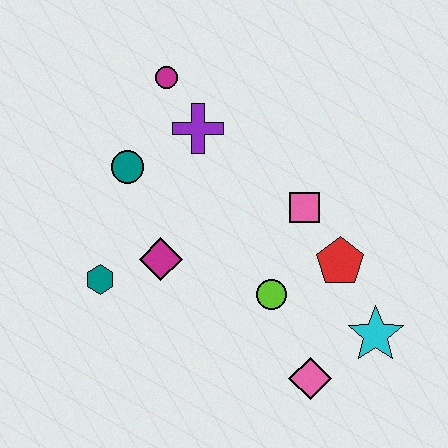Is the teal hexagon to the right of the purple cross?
No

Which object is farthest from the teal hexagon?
The cyan star is farthest from the teal hexagon.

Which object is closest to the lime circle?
The red pentagon is closest to the lime circle.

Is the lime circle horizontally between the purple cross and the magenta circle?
No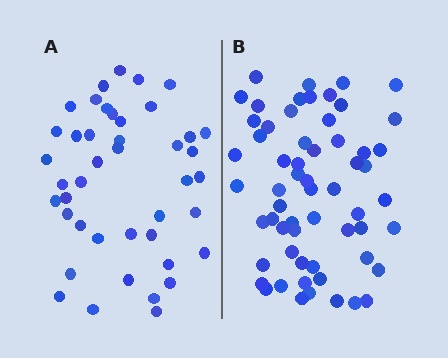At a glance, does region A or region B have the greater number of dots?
Region B (the right region) has more dots.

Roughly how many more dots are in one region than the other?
Region B has approximately 15 more dots than region A.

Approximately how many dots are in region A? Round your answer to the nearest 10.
About 40 dots. (The exact count is 43, which rounds to 40.)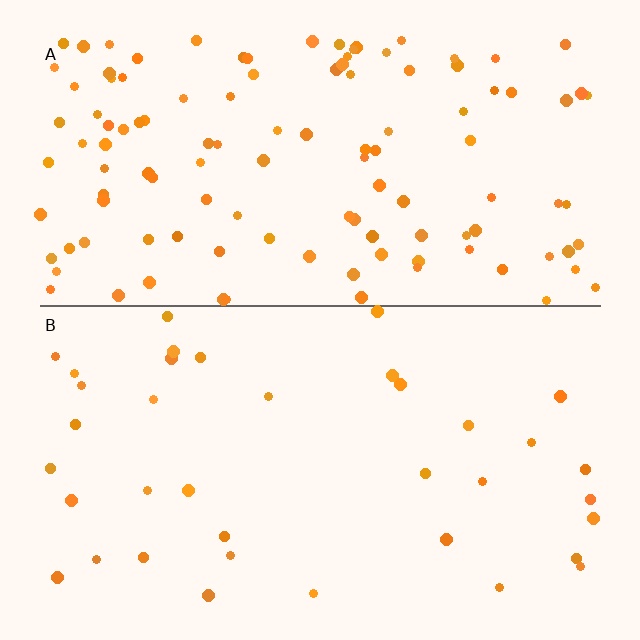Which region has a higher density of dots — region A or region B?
A (the top).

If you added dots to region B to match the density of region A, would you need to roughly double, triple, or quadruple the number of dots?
Approximately triple.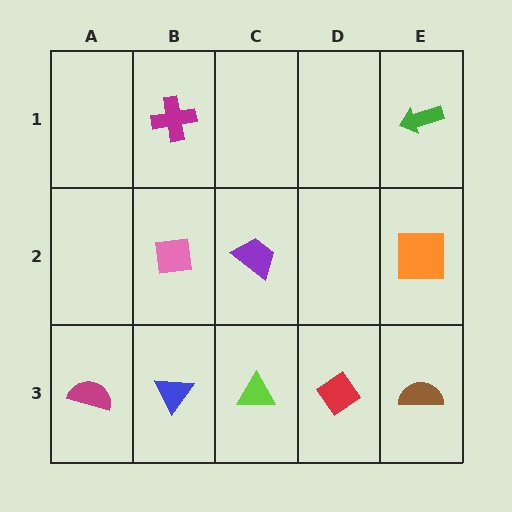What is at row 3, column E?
A brown semicircle.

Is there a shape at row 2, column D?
No, that cell is empty.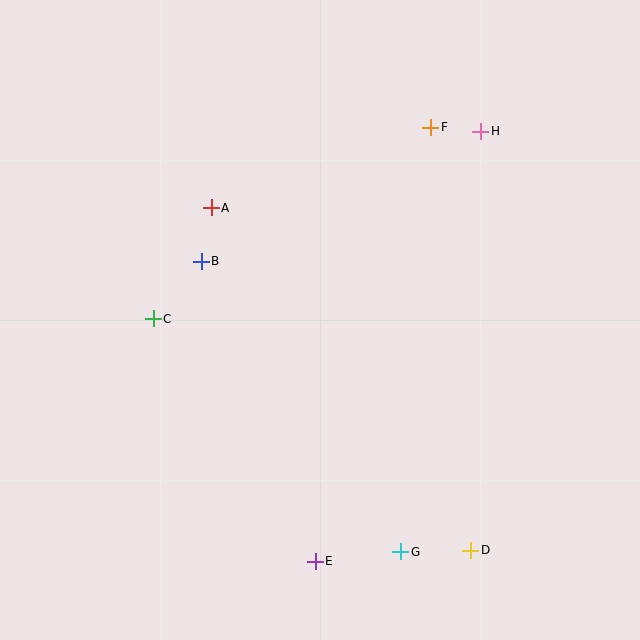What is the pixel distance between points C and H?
The distance between C and H is 377 pixels.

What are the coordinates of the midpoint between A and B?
The midpoint between A and B is at (206, 234).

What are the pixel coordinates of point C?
Point C is at (153, 319).